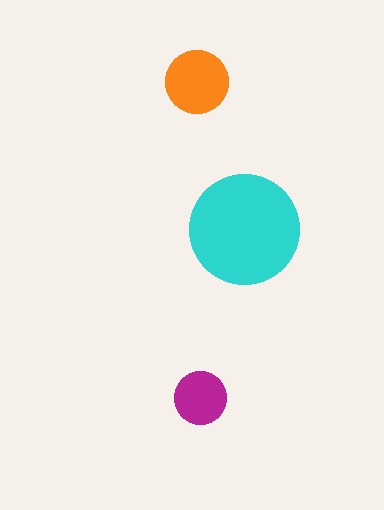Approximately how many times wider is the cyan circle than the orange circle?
About 1.5 times wider.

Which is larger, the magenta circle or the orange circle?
The orange one.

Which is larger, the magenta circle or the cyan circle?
The cyan one.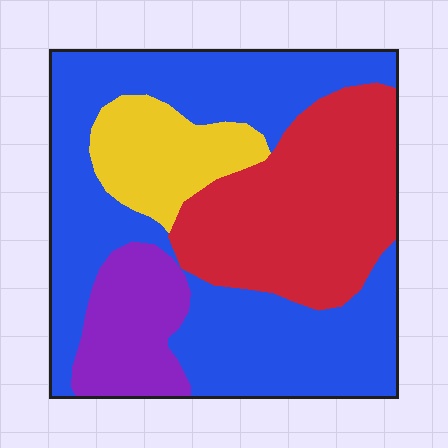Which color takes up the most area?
Blue, at roughly 50%.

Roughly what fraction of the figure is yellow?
Yellow covers about 10% of the figure.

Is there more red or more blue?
Blue.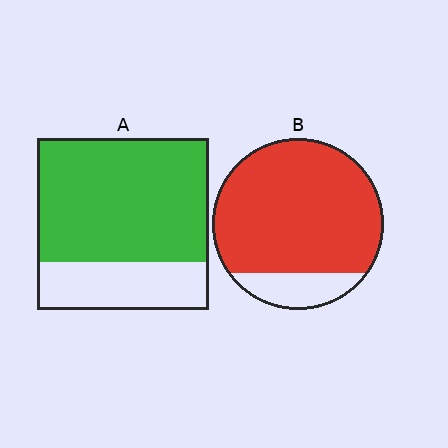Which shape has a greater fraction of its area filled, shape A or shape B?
Shape B.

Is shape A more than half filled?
Yes.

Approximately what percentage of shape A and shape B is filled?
A is approximately 70% and B is approximately 85%.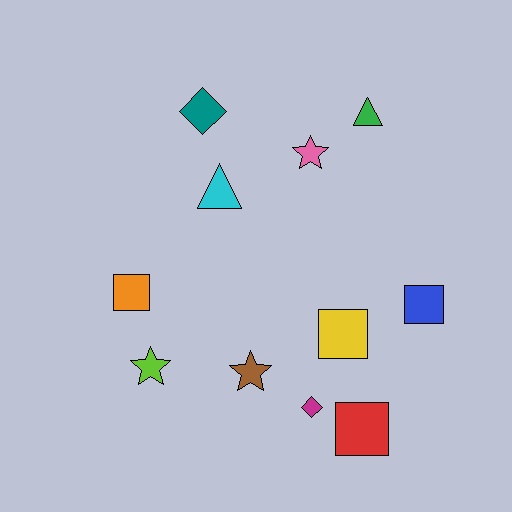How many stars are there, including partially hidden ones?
There are 3 stars.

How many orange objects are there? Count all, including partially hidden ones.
There is 1 orange object.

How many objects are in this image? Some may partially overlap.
There are 11 objects.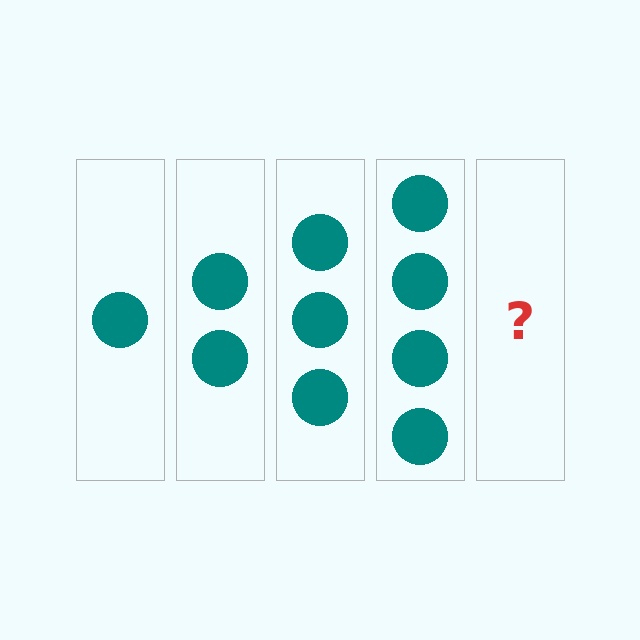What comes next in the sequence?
The next element should be 5 circles.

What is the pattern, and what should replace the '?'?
The pattern is that each step adds one more circle. The '?' should be 5 circles.